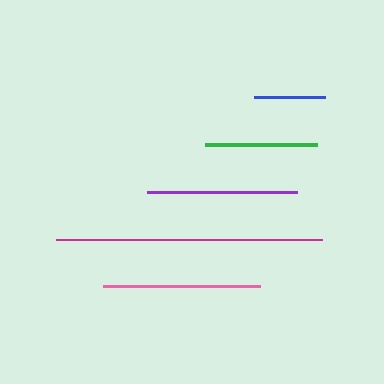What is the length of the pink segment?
The pink segment is approximately 157 pixels long.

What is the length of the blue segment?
The blue segment is approximately 71 pixels long.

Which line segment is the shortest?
The blue line is the shortest at approximately 71 pixels.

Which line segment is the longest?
The magenta line is the longest at approximately 266 pixels.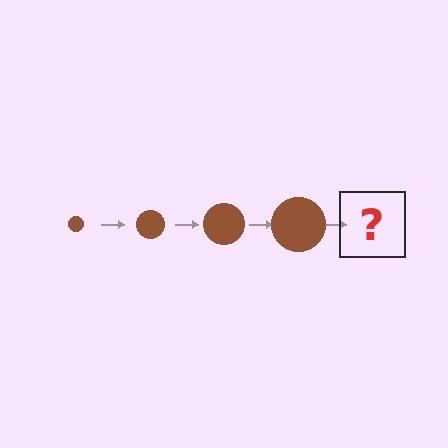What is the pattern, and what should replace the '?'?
The pattern is that the circle gets progressively larger each step. The '?' should be a brown circle, larger than the previous one.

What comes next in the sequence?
The next element should be a brown circle, larger than the previous one.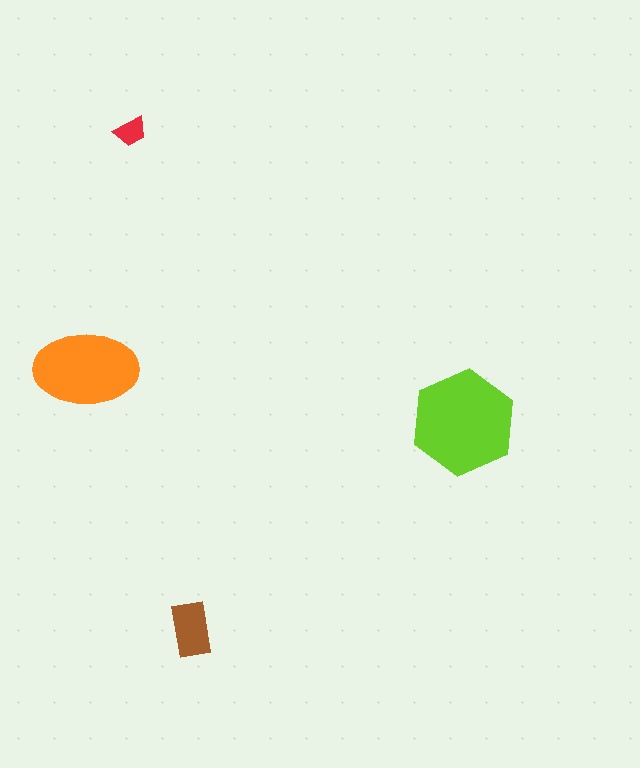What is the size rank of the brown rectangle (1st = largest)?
3rd.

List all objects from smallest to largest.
The red trapezoid, the brown rectangle, the orange ellipse, the lime hexagon.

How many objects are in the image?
There are 4 objects in the image.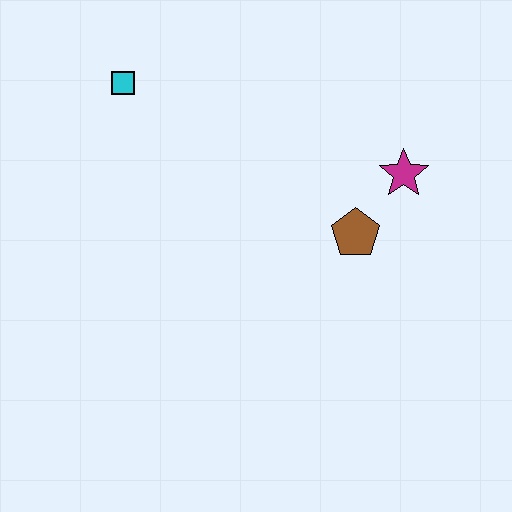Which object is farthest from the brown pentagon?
The cyan square is farthest from the brown pentagon.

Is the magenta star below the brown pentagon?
No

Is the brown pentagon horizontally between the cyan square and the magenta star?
Yes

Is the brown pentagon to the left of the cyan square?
No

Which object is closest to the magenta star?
The brown pentagon is closest to the magenta star.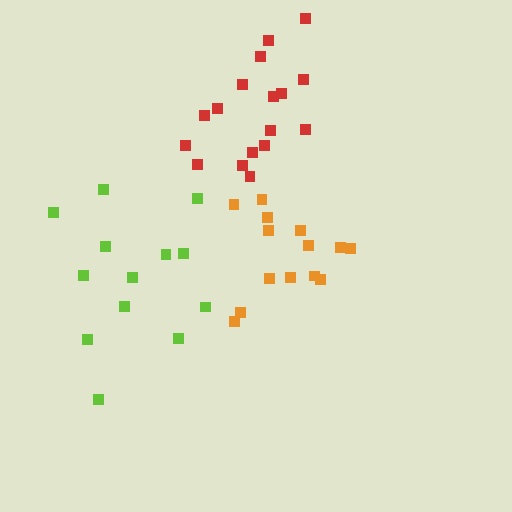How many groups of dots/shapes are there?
There are 3 groups.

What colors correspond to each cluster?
The clusters are colored: orange, lime, red.